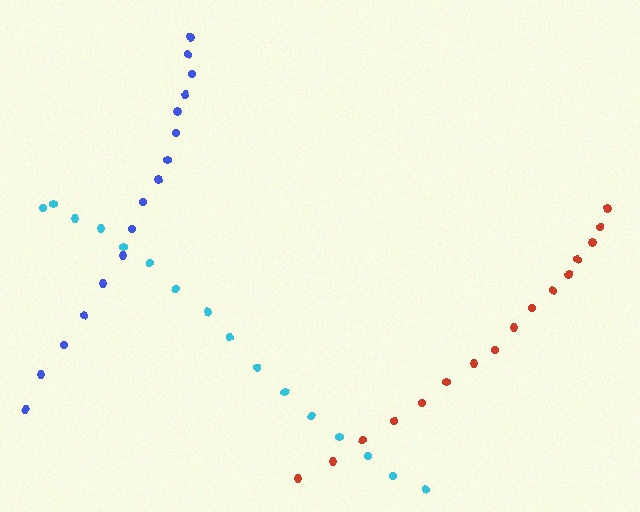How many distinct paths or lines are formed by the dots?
There are 3 distinct paths.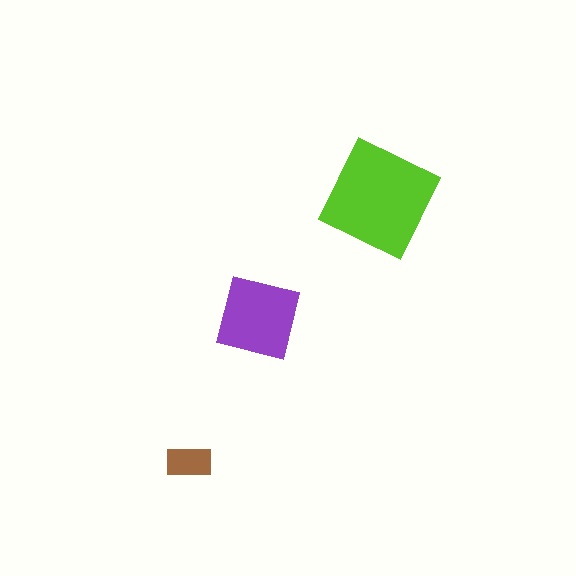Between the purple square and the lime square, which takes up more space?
The lime square.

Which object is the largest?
The lime square.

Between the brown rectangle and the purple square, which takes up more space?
The purple square.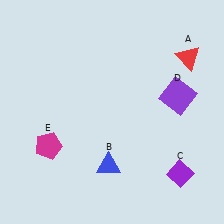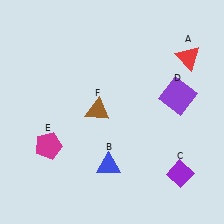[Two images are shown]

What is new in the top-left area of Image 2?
A brown triangle (F) was added in the top-left area of Image 2.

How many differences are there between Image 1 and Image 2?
There is 1 difference between the two images.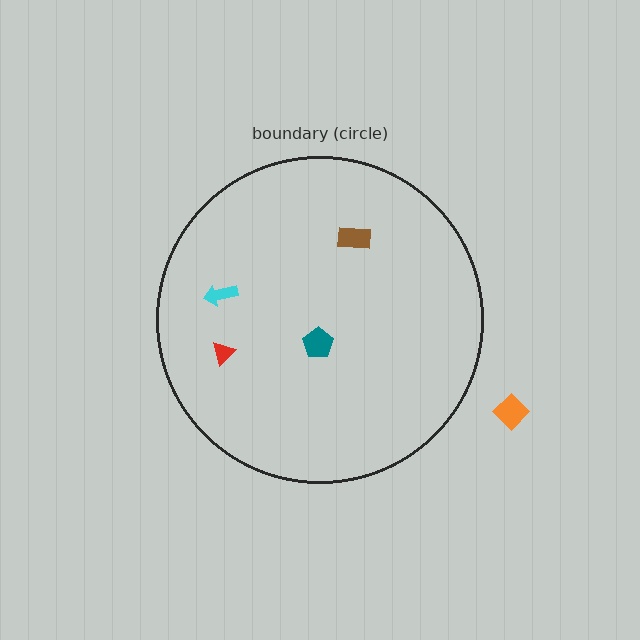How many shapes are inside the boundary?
4 inside, 1 outside.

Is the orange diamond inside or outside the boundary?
Outside.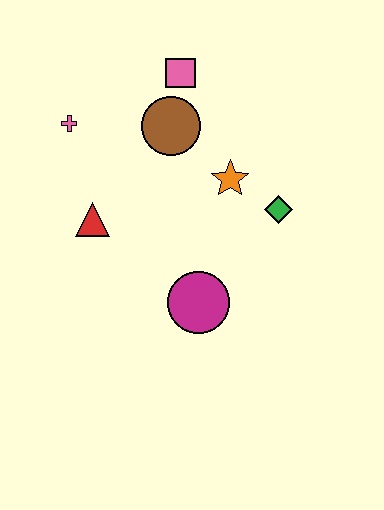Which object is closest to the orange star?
The green diamond is closest to the orange star.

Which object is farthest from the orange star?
The pink cross is farthest from the orange star.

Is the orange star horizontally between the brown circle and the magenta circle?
No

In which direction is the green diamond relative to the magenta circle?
The green diamond is above the magenta circle.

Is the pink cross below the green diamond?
No